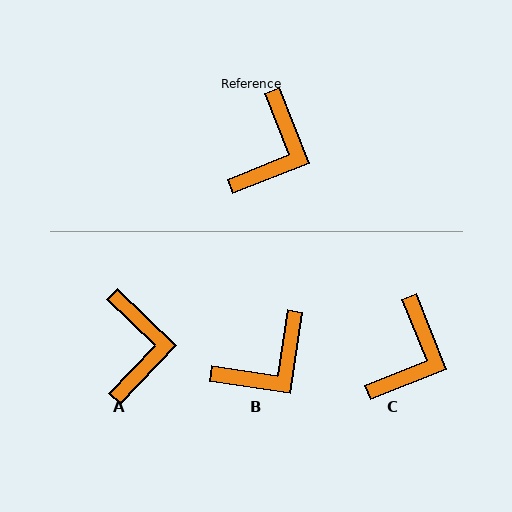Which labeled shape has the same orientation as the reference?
C.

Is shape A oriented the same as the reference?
No, it is off by about 25 degrees.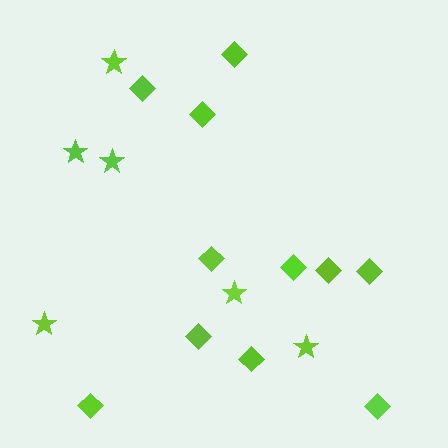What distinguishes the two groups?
There are 2 groups: one group of diamonds (11) and one group of stars (6).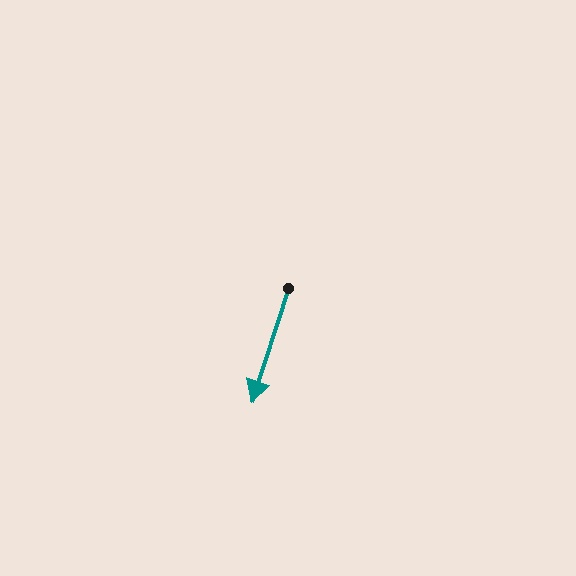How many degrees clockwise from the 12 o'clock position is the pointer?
Approximately 198 degrees.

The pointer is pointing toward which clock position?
Roughly 7 o'clock.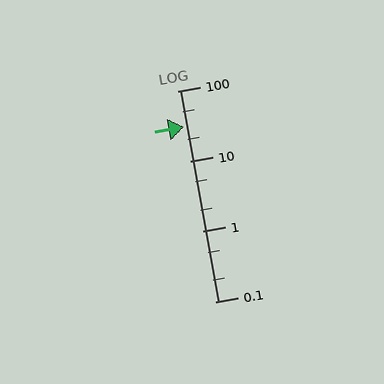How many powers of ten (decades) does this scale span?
The scale spans 3 decades, from 0.1 to 100.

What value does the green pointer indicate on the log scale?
The pointer indicates approximately 31.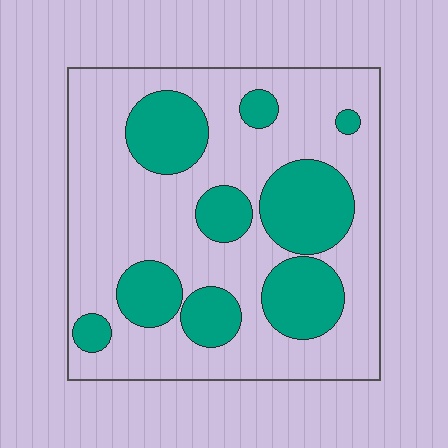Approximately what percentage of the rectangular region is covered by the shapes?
Approximately 30%.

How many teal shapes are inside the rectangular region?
9.